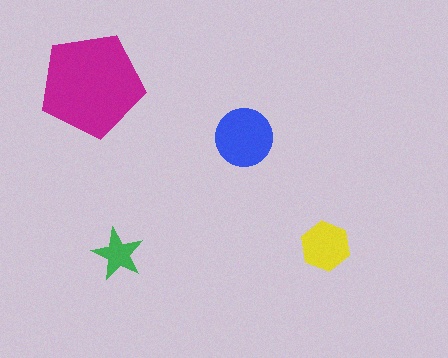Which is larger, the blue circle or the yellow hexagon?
The blue circle.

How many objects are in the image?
There are 4 objects in the image.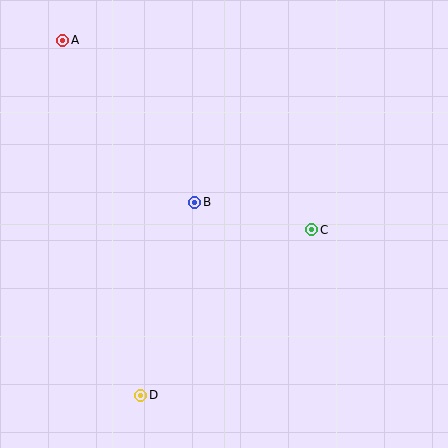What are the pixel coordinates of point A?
Point A is at (63, 41).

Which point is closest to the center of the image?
Point B at (195, 202) is closest to the center.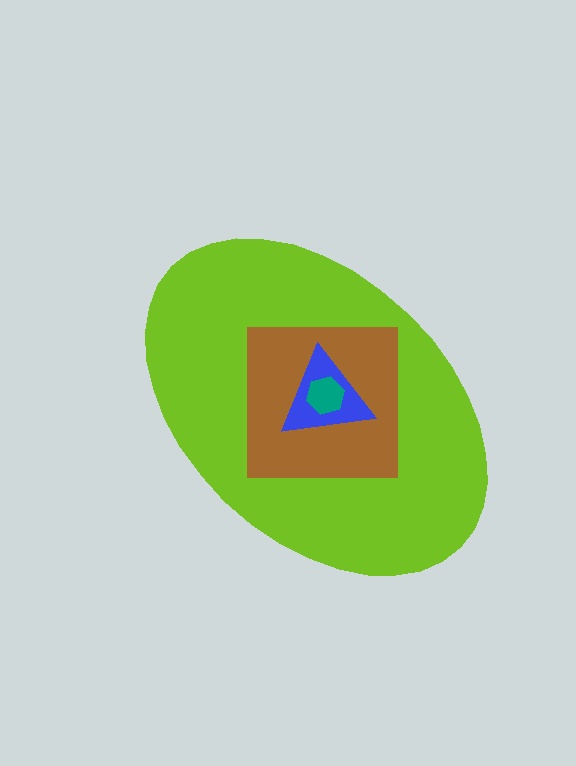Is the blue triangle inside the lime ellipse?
Yes.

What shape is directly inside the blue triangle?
The teal hexagon.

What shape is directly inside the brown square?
The blue triangle.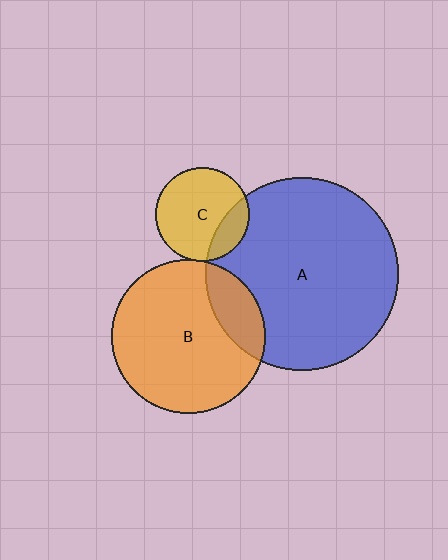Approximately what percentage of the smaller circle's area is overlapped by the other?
Approximately 20%.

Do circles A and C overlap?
Yes.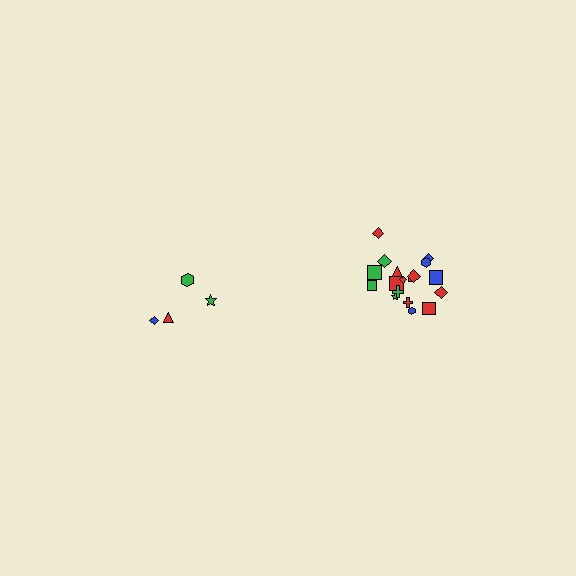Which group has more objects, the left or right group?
The right group.